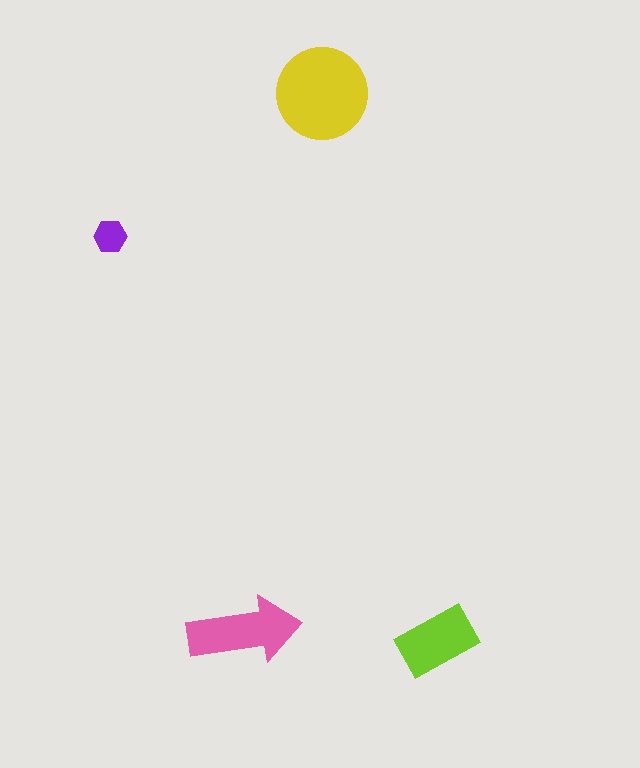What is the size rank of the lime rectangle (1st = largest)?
3rd.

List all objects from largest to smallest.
The yellow circle, the pink arrow, the lime rectangle, the purple hexagon.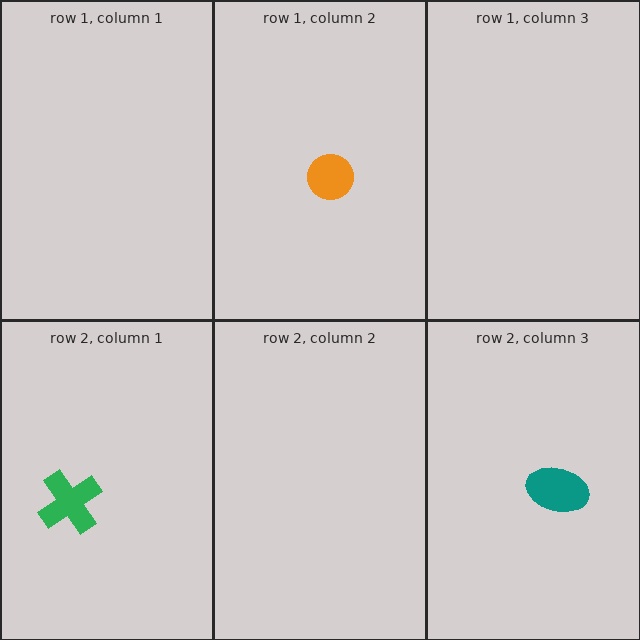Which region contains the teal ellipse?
The row 2, column 3 region.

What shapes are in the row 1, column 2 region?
The orange circle.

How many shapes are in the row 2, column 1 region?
1.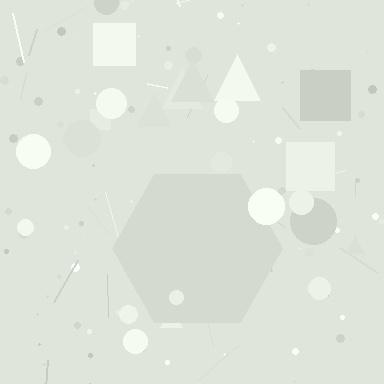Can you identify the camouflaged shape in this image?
The camouflaged shape is a hexagon.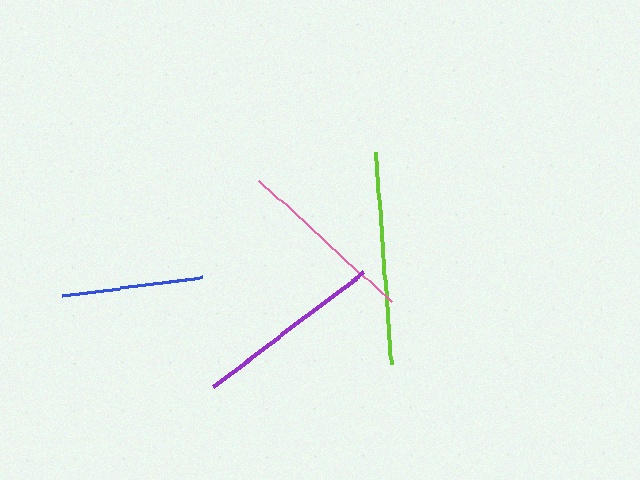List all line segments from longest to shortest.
From longest to shortest: lime, purple, pink, blue.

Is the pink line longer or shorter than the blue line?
The pink line is longer than the blue line.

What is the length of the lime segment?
The lime segment is approximately 212 pixels long.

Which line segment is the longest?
The lime line is the longest at approximately 212 pixels.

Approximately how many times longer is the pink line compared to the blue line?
The pink line is approximately 1.3 times the length of the blue line.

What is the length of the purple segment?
The purple segment is approximately 190 pixels long.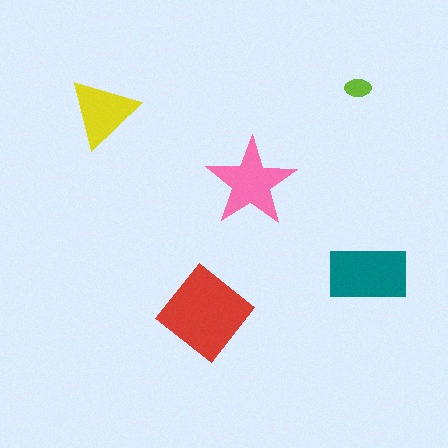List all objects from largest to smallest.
The red diamond, the teal rectangle, the pink star, the yellow triangle, the lime ellipse.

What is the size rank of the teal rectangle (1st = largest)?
2nd.